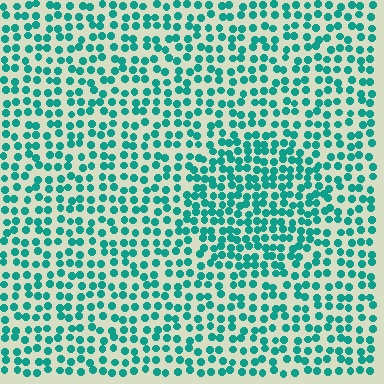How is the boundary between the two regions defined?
The boundary is defined by a change in element density (approximately 1.5x ratio). All elements are the same color, size, and shape.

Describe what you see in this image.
The image contains small teal elements arranged at two different densities. A circle-shaped region is visible where the elements are more densely packed than the surrounding area.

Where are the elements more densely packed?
The elements are more densely packed inside the circle boundary.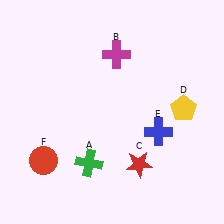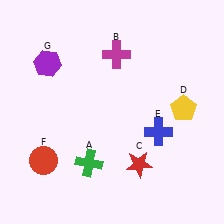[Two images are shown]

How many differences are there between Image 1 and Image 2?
There is 1 difference between the two images.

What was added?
A purple hexagon (G) was added in Image 2.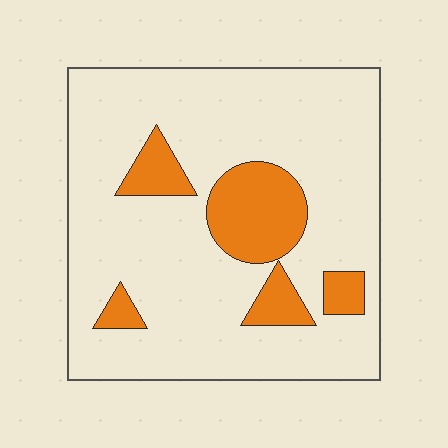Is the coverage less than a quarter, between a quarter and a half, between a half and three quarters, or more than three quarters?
Less than a quarter.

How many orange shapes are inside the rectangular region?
5.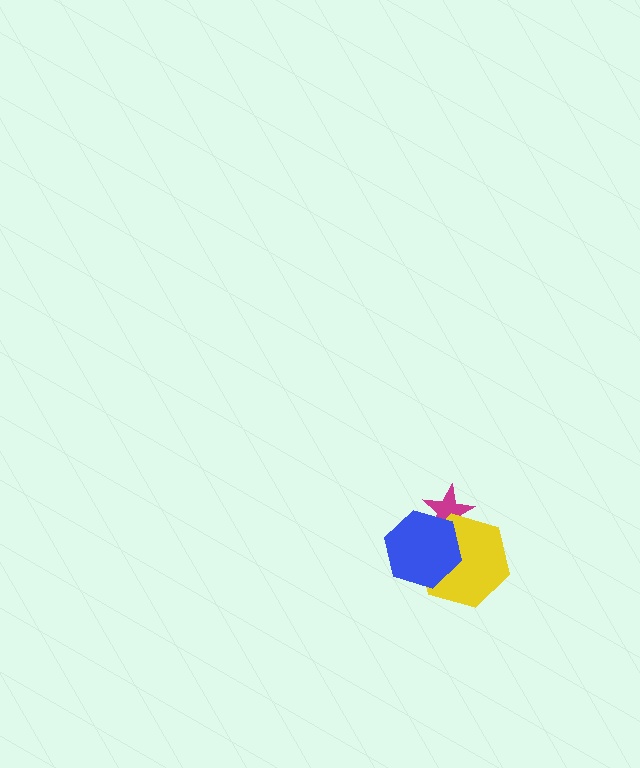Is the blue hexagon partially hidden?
No, no other shape covers it.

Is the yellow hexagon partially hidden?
Yes, it is partially covered by another shape.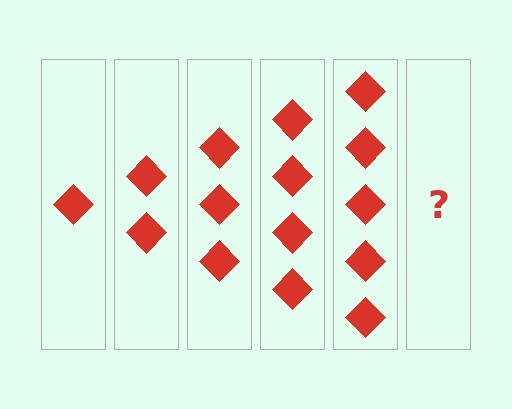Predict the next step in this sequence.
The next step is 6 diamonds.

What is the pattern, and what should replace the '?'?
The pattern is that each step adds one more diamond. The '?' should be 6 diamonds.